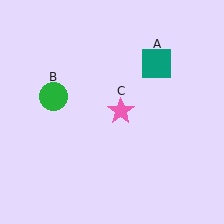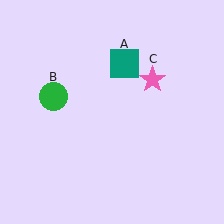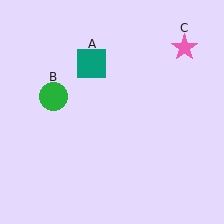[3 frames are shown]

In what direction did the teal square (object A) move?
The teal square (object A) moved left.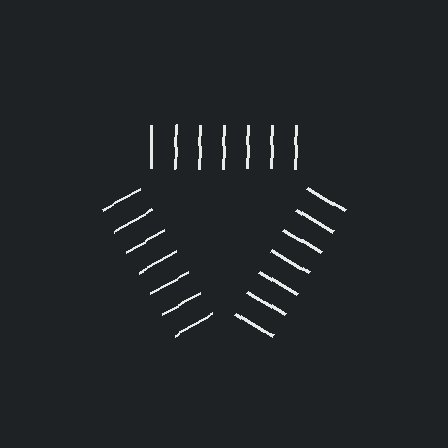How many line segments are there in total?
21 — 7 along each of the 3 edges.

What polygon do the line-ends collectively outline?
An illusory triangle — the line segments terminate on its edges but no continuous stroke is drawn.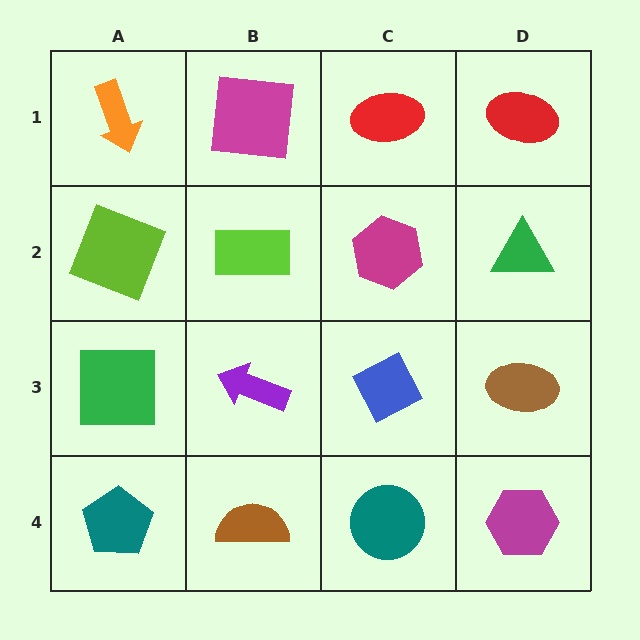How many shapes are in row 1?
4 shapes.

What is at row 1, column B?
A magenta square.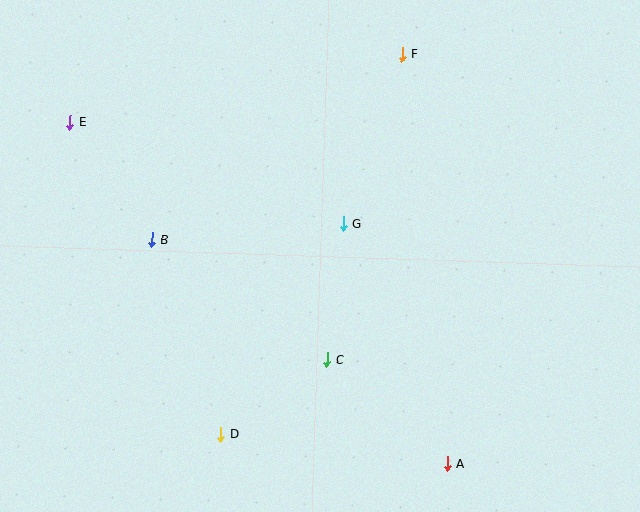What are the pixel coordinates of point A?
Point A is at (447, 464).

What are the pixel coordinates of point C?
Point C is at (327, 360).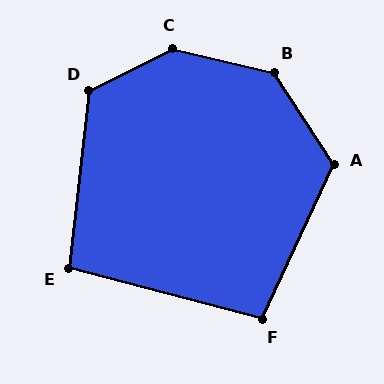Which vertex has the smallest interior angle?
E, at approximately 98 degrees.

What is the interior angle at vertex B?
Approximately 136 degrees (obtuse).